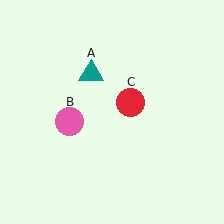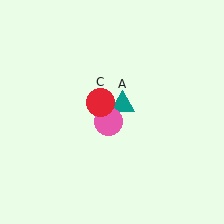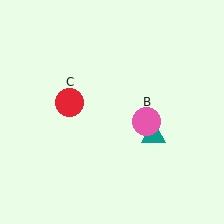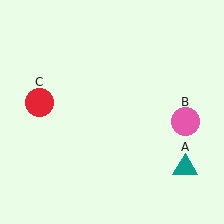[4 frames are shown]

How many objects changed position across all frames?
3 objects changed position: teal triangle (object A), pink circle (object B), red circle (object C).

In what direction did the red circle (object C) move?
The red circle (object C) moved left.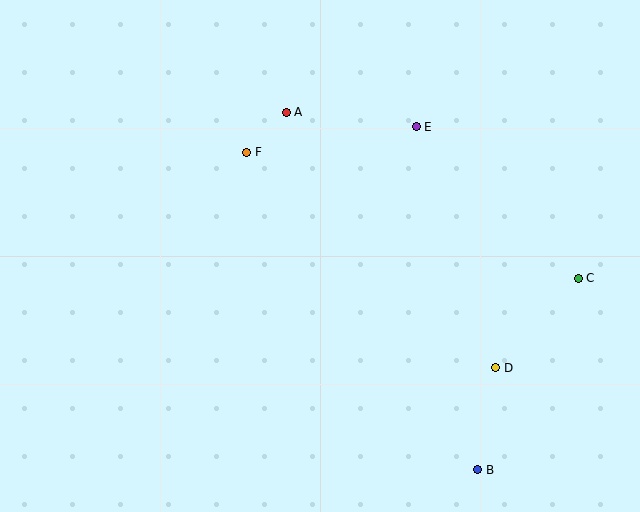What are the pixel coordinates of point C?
Point C is at (578, 278).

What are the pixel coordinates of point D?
Point D is at (496, 368).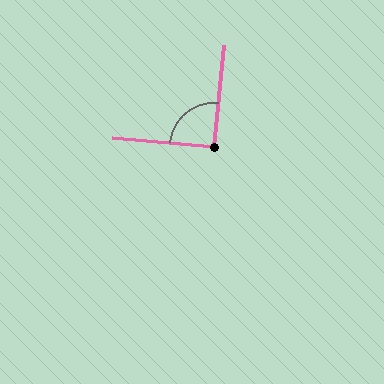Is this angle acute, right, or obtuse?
It is approximately a right angle.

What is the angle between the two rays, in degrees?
Approximately 91 degrees.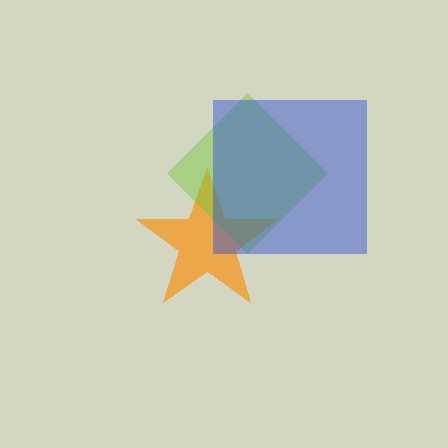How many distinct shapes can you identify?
There are 3 distinct shapes: an orange star, a lime diamond, a blue square.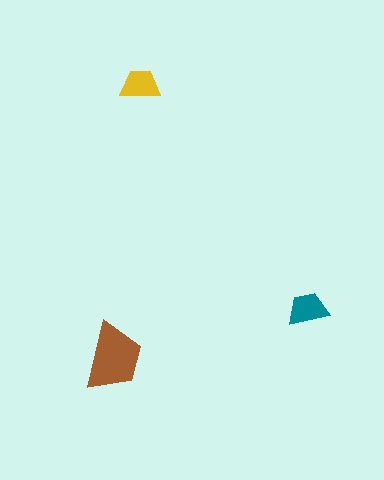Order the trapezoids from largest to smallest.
the brown one, the teal one, the yellow one.